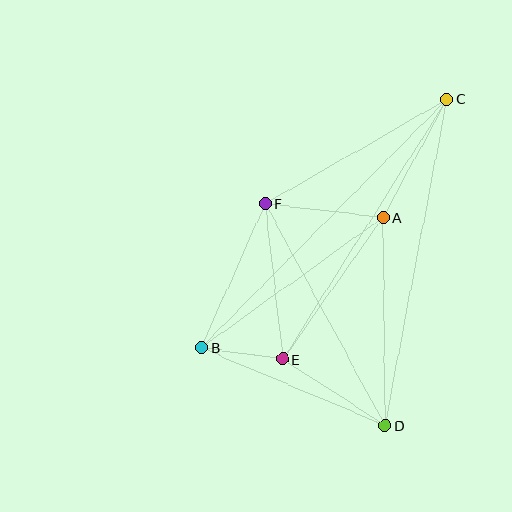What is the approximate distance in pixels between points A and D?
The distance between A and D is approximately 208 pixels.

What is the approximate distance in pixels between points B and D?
The distance between B and D is approximately 199 pixels.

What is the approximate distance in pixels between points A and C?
The distance between A and C is approximately 135 pixels.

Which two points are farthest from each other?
Points B and C are farthest from each other.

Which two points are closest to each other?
Points B and E are closest to each other.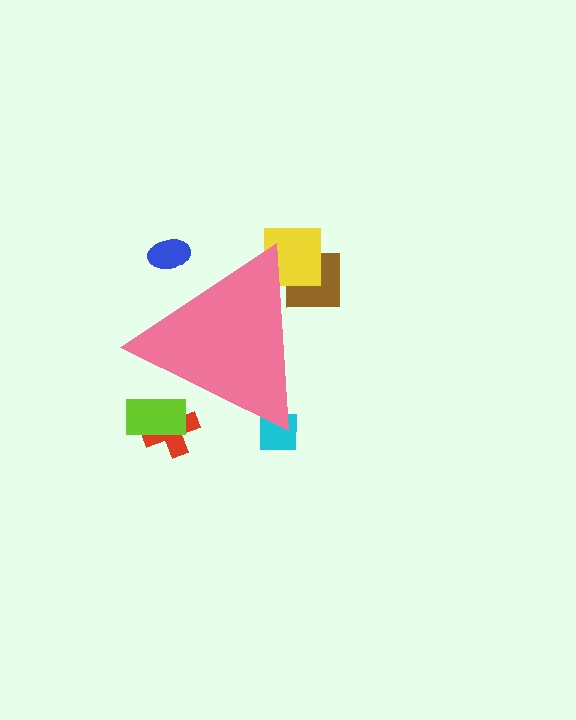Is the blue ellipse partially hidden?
Yes, the blue ellipse is partially hidden behind the pink triangle.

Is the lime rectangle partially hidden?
Yes, the lime rectangle is partially hidden behind the pink triangle.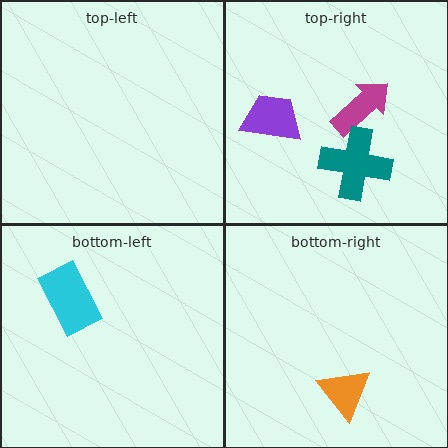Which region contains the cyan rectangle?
The bottom-left region.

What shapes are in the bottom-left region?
The cyan rectangle.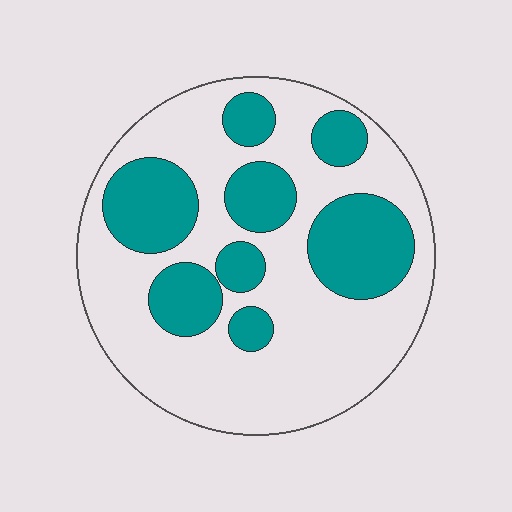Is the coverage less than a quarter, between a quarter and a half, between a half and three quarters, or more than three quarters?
Between a quarter and a half.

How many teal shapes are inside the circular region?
8.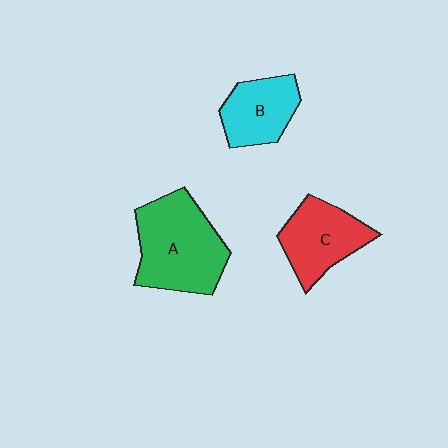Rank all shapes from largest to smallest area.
From largest to smallest: A (green), C (red), B (cyan).